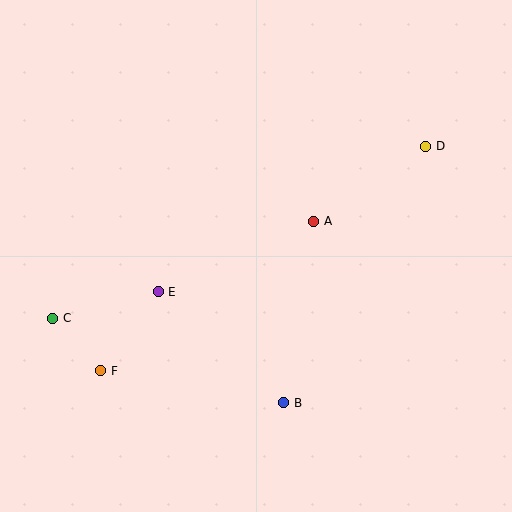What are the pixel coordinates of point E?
Point E is at (158, 292).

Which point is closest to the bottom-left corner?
Point F is closest to the bottom-left corner.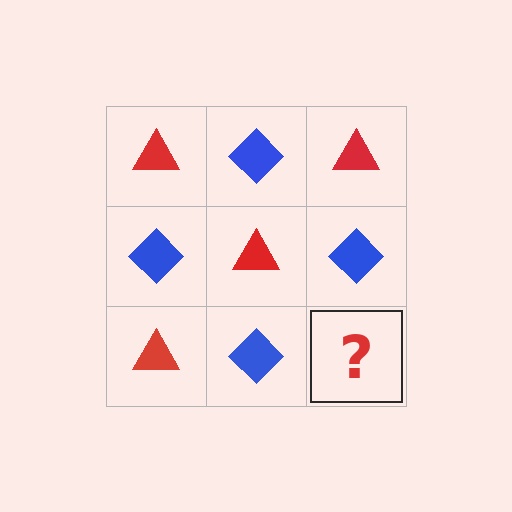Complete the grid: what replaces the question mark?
The question mark should be replaced with a red triangle.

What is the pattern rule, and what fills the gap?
The rule is that it alternates red triangle and blue diamond in a checkerboard pattern. The gap should be filled with a red triangle.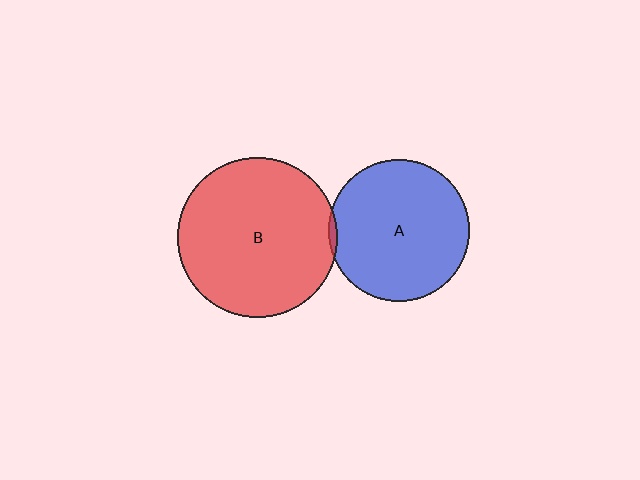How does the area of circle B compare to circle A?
Approximately 1.3 times.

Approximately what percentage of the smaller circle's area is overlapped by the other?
Approximately 5%.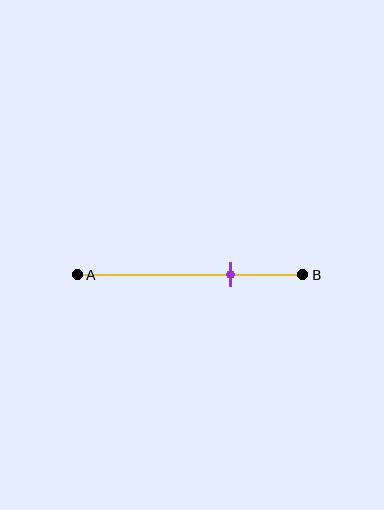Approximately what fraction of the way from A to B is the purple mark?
The purple mark is approximately 70% of the way from A to B.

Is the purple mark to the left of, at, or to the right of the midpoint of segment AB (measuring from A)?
The purple mark is to the right of the midpoint of segment AB.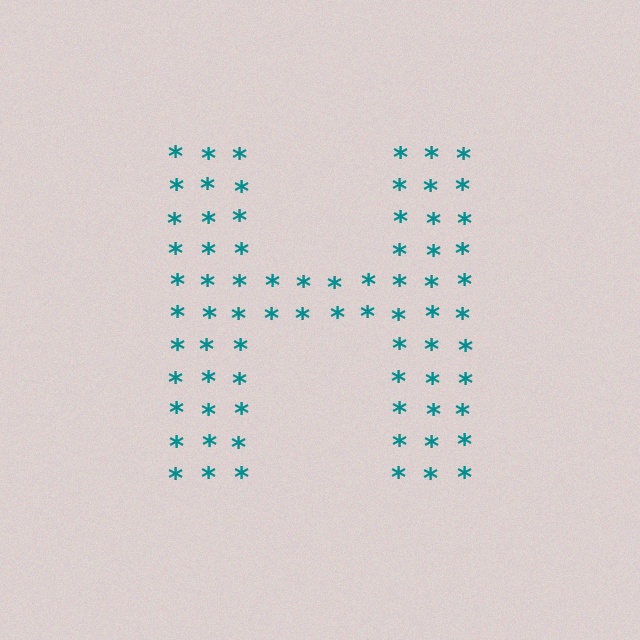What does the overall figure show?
The overall figure shows the letter H.